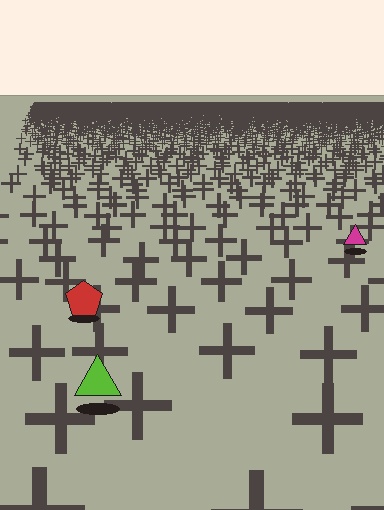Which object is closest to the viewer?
The lime triangle is closest. The texture marks near it are larger and more spread out.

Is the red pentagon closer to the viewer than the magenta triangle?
Yes. The red pentagon is closer — you can tell from the texture gradient: the ground texture is coarser near it.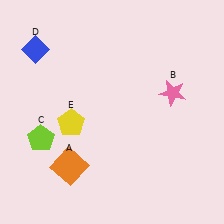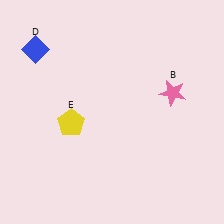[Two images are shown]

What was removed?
The orange square (A), the lime pentagon (C) were removed in Image 2.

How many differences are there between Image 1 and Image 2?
There are 2 differences between the two images.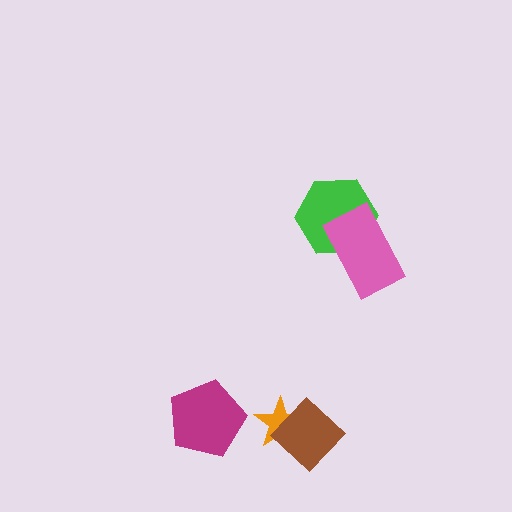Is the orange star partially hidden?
Yes, it is partially covered by another shape.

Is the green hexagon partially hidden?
Yes, it is partially covered by another shape.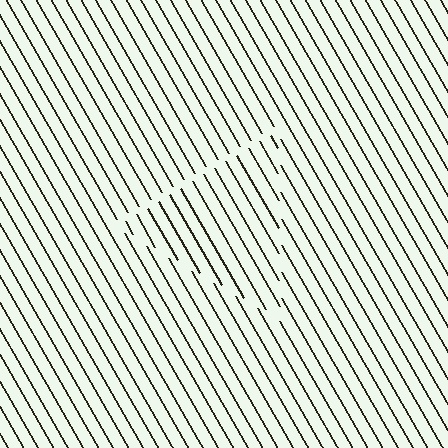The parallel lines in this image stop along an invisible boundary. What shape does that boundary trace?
An illusory triangle. The interior of the shape contains the same grating, shifted by half a period — the contour is defined by the phase discontinuity where line-ends from the inner and outer gratings abut.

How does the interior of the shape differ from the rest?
The interior of the shape contains the same grating, shifted by half a period — the contour is defined by the phase discontinuity where line-ends from the inner and outer gratings abut.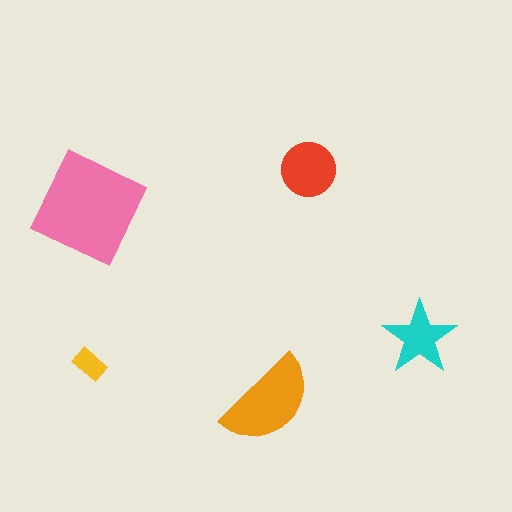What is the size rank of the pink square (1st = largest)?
1st.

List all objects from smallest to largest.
The yellow rectangle, the cyan star, the red circle, the orange semicircle, the pink square.